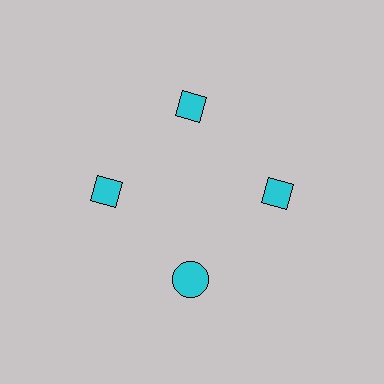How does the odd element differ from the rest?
It has a different shape: circle instead of diamond.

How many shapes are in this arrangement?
There are 4 shapes arranged in a ring pattern.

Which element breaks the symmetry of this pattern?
The cyan circle at roughly the 6 o'clock position breaks the symmetry. All other shapes are cyan diamonds.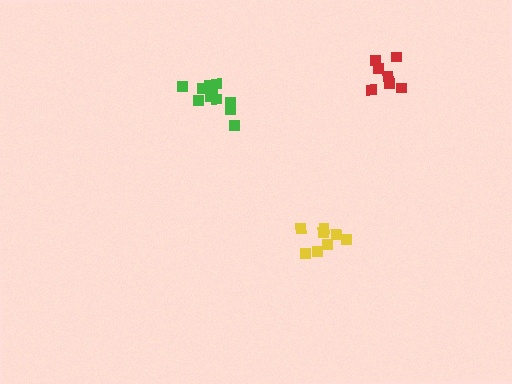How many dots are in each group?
Group 1: 7 dots, Group 2: 11 dots, Group 3: 8 dots (26 total).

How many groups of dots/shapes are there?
There are 3 groups.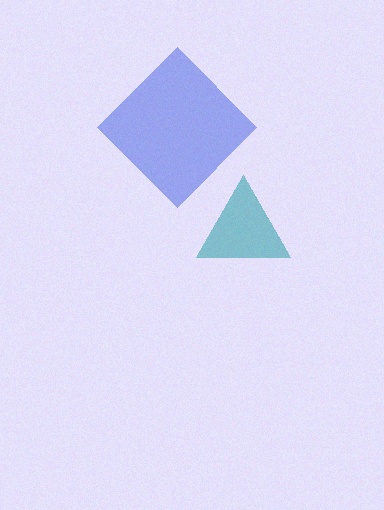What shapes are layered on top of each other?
The layered shapes are: a teal triangle, a blue diamond.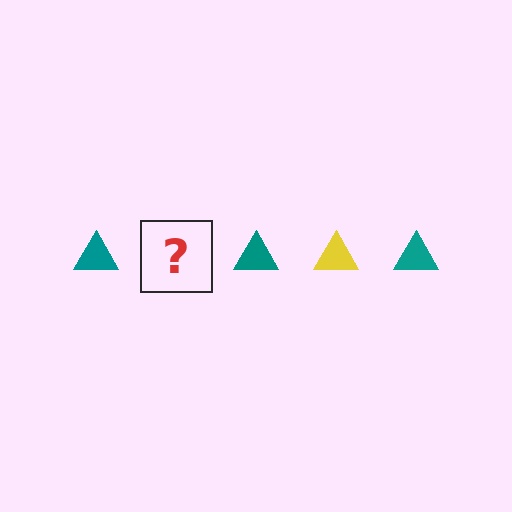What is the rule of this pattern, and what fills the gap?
The rule is that the pattern cycles through teal, yellow triangles. The gap should be filled with a yellow triangle.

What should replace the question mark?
The question mark should be replaced with a yellow triangle.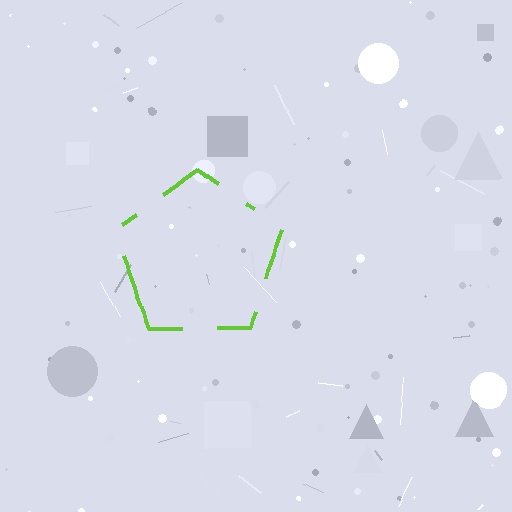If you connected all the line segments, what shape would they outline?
They would outline a pentagon.